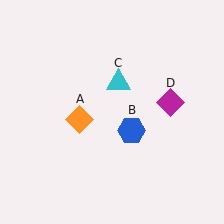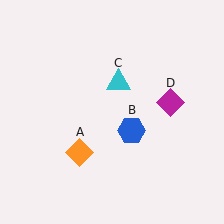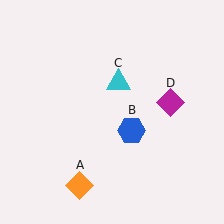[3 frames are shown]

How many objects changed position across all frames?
1 object changed position: orange diamond (object A).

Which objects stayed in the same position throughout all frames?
Blue hexagon (object B) and cyan triangle (object C) and magenta diamond (object D) remained stationary.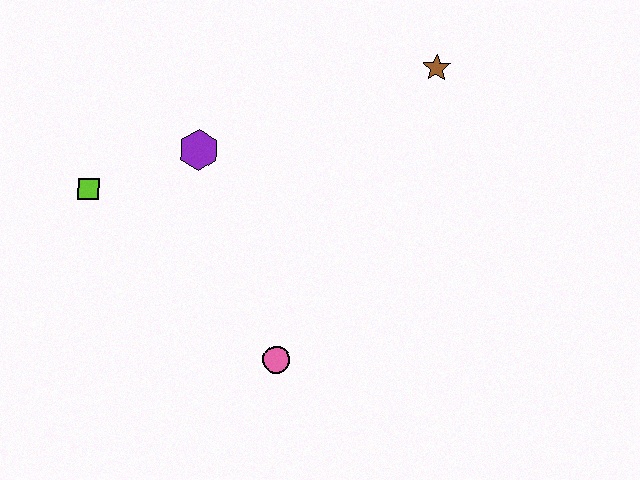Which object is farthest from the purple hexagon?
The brown star is farthest from the purple hexagon.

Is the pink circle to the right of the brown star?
No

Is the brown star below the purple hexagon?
No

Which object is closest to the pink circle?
The purple hexagon is closest to the pink circle.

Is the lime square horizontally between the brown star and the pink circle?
No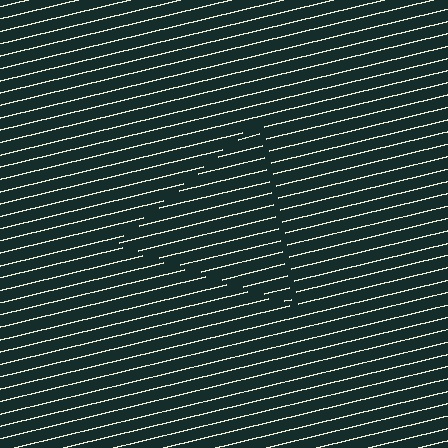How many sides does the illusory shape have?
3 sides — the line-ends trace a triangle.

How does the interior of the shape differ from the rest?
The interior of the shape contains the same grating, shifted by half a period — the contour is defined by the phase discontinuity where line-ends from the inner and outer gratings abut.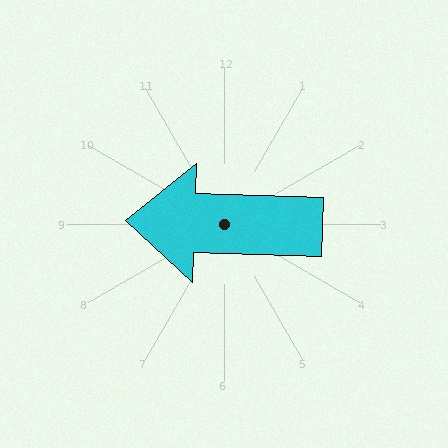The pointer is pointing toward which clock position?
Roughly 9 o'clock.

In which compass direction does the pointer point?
West.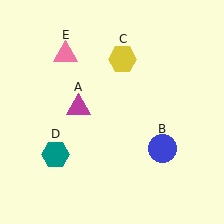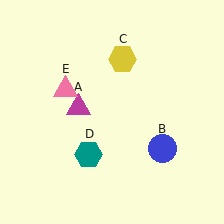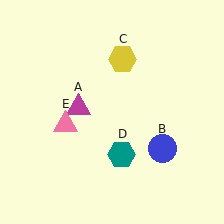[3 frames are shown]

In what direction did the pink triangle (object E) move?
The pink triangle (object E) moved down.